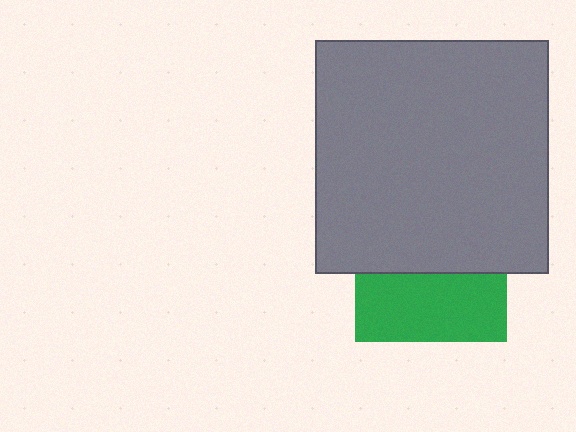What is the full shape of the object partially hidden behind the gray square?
The partially hidden object is a green square.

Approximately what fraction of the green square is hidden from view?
Roughly 55% of the green square is hidden behind the gray square.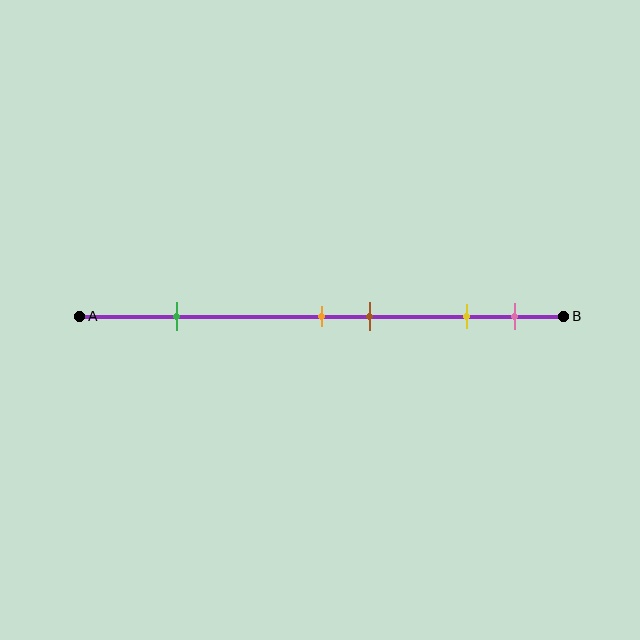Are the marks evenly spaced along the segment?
No, the marks are not evenly spaced.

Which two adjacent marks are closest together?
The orange and brown marks are the closest adjacent pair.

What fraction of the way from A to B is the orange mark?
The orange mark is approximately 50% (0.5) of the way from A to B.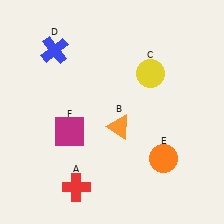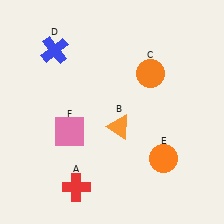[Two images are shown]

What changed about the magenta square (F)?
In Image 1, F is magenta. In Image 2, it changed to pink.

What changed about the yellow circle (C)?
In Image 1, C is yellow. In Image 2, it changed to orange.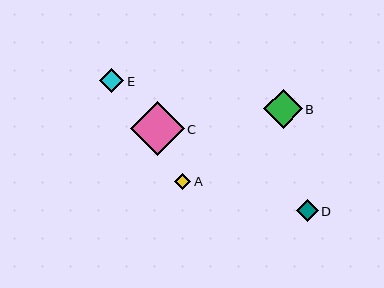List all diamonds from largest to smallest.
From largest to smallest: C, B, E, D, A.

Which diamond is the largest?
Diamond C is the largest with a size of approximately 54 pixels.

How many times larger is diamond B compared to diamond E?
Diamond B is approximately 1.6 times the size of diamond E.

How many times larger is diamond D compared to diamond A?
Diamond D is approximately 1.3 times the size of diamond A.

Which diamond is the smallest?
Diamond A is the smallest with a size of approximately 16 pixels.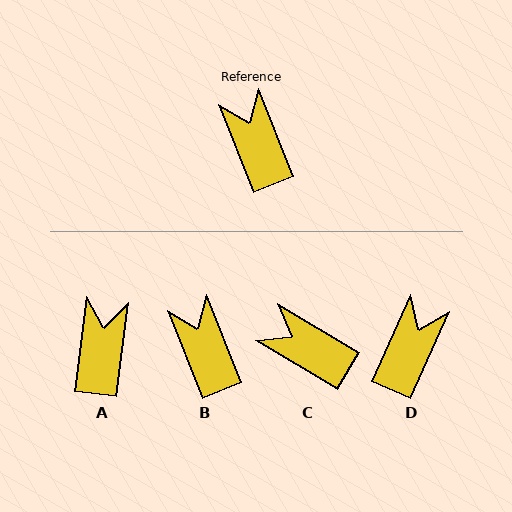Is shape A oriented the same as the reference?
No, it is off by about 29 degrees.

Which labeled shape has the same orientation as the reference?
B.